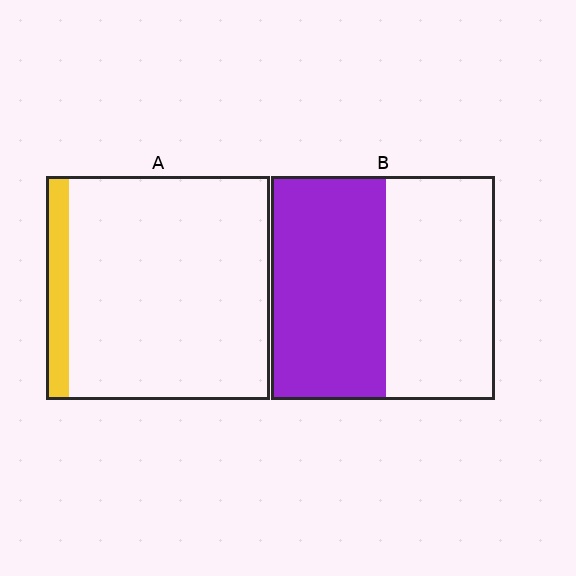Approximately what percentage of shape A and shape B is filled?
A is approximately 10% and B is approximately 50%.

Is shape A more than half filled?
No.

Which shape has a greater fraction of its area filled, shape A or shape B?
Shape B.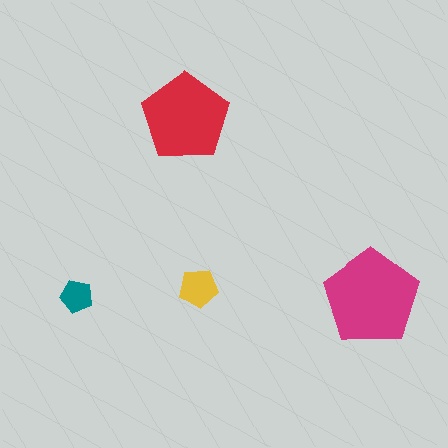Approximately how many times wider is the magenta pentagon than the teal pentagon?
About 3 times wider.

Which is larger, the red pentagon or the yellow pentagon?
The red one.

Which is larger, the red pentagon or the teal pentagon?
The red one.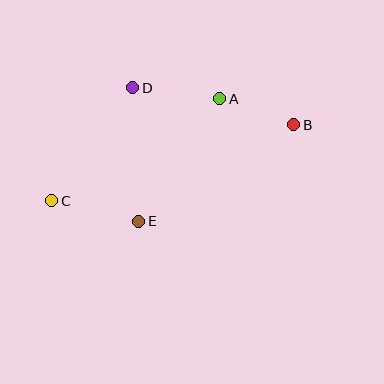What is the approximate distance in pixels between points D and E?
The distance between D and E is approximately 134 pixels.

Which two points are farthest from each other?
Points B and C are farthest from each other.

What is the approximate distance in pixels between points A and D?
The distance between A and D is approximately 87 pixels.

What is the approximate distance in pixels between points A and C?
The distance between A and C is approximately 197 pixels.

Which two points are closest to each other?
Points A and B are closest to each other.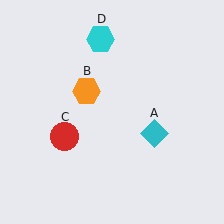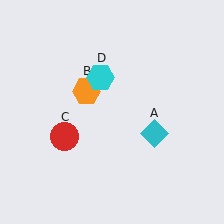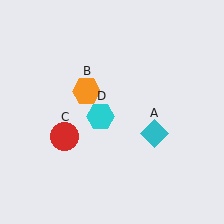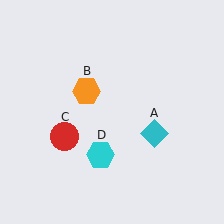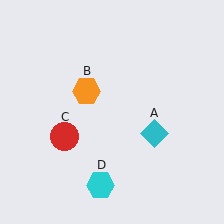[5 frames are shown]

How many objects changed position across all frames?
1 object changed position: cyan hexagon (object D).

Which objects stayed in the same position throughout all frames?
Cyan diamond (object A) and orange hexagon (object B) and red circle (object C) remained stationary.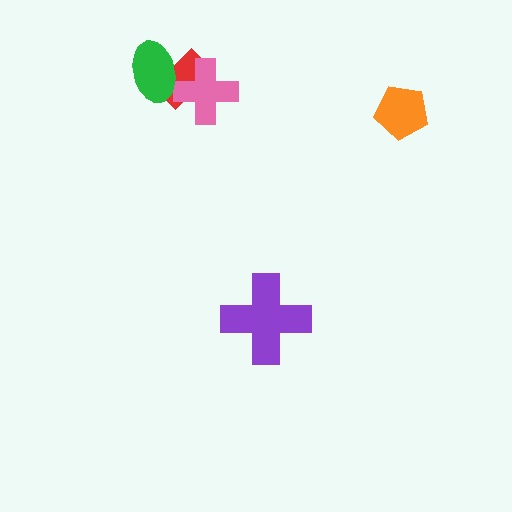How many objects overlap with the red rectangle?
2 objects overlap with the red rectangle.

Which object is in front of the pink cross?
The green ellipse is in front of the pink cross.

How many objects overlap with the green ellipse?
2 objects overlap with the green ellipse.